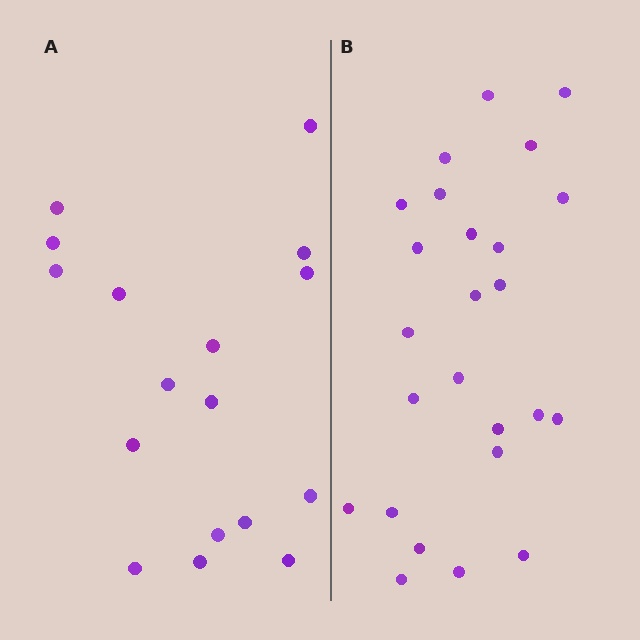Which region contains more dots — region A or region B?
Region B (the right region) has more dots.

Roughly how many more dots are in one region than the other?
Region B has roughly 8 or so more dots than region A.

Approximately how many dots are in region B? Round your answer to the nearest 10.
About 20 dots. (The exact count is 25, which rounds to 20.)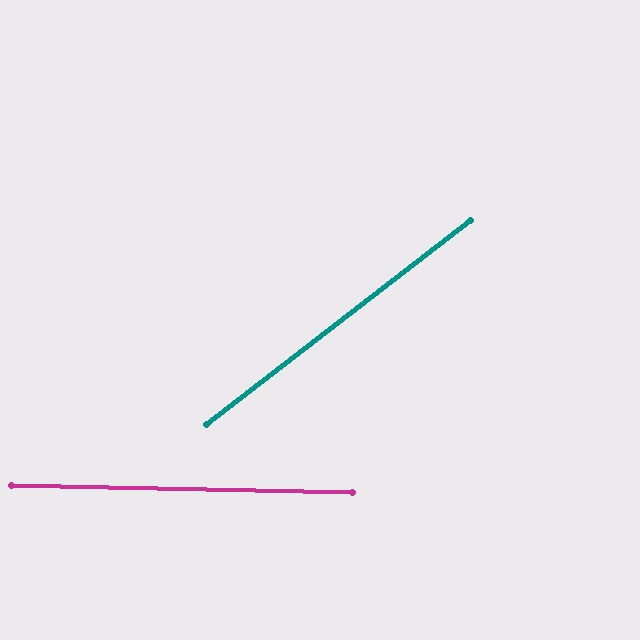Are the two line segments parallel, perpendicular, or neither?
Neither parallel nor perpendicular — they differ by about 39°.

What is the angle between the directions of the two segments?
Approximately 39 degrees.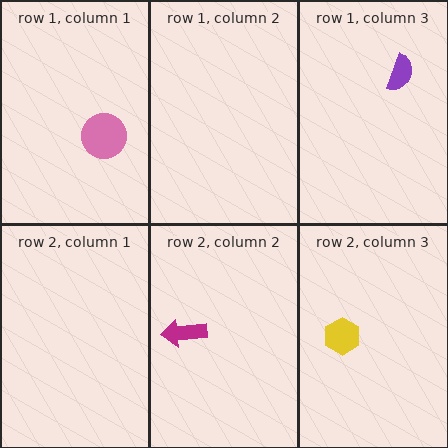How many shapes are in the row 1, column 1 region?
1.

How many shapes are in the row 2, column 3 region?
1.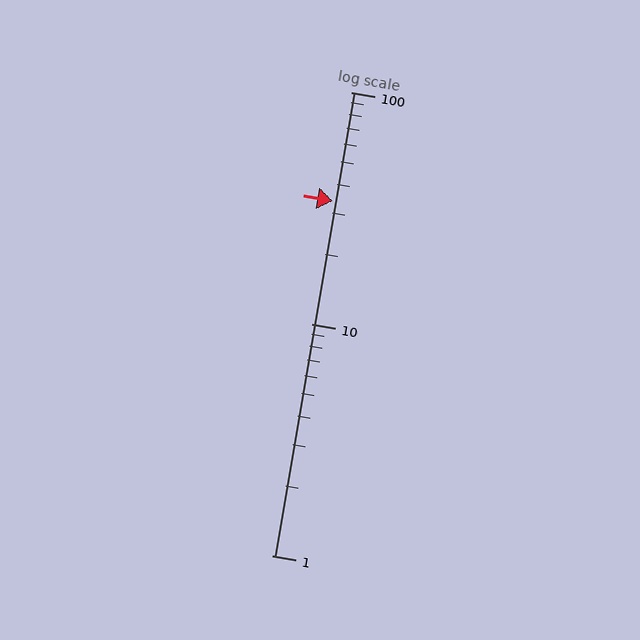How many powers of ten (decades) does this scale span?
The scale spans 2 decades, from 1 to 100.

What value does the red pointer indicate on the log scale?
The pointer indicates approximately 34.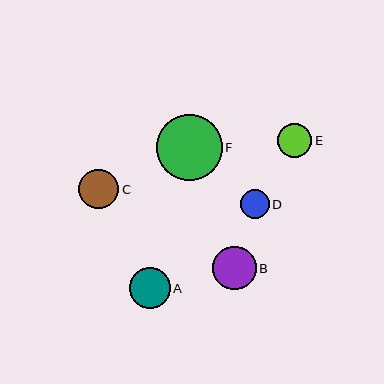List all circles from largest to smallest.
From largest to smallest: F, B, A, C, E, D.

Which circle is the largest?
Circle F is the largest with a size of approximately 66 pixels.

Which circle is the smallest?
Circle D is the smallest with a size of approximately 29 pixels.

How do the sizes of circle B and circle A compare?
Circle B and circle A are approximately the same size.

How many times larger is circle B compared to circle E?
Circle B is approximately 1.3 times the size of circle E.